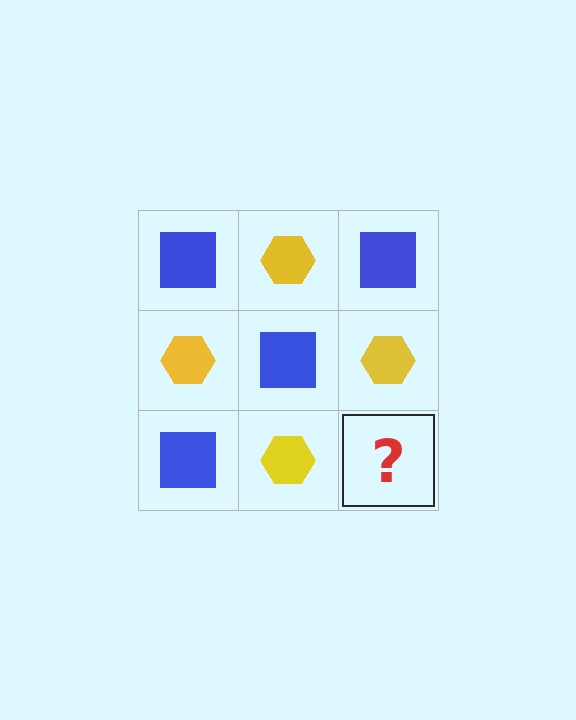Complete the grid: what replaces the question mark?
The question mark should be replaced with a blue square.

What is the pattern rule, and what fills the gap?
The rule is that it alternates blue square and yellow hexagon in a checkerboard pattern. The gap should be filled with a blue square.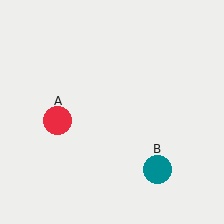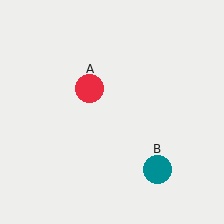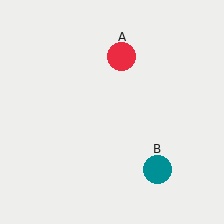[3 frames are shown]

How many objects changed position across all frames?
1 object changed position: red circle (object A).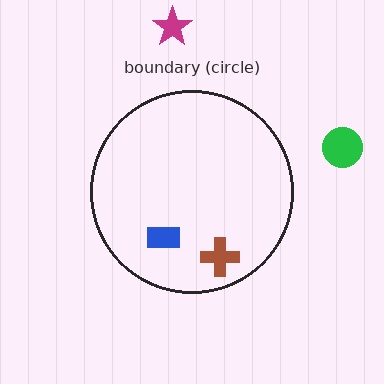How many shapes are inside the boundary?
2 inside, 2 outside.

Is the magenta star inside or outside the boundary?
Outside.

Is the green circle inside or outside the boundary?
Outside.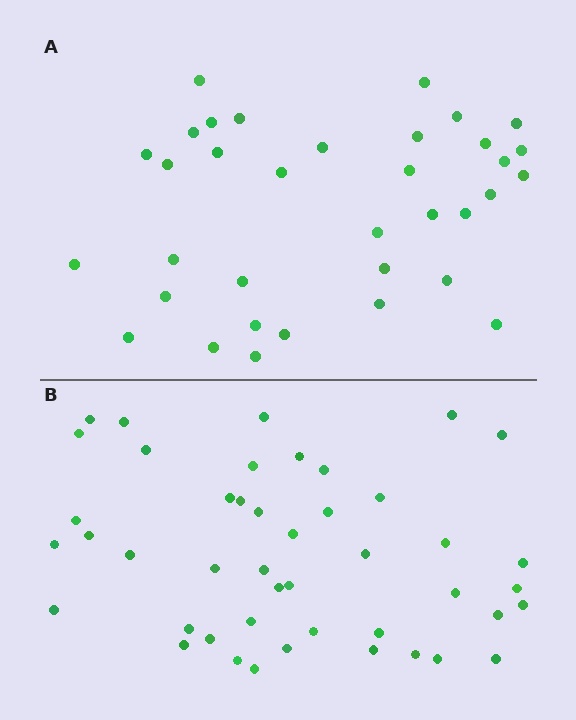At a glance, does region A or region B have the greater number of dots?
Region B (the bottom region) has more dots.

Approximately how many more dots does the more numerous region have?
Region B has roughly 10 or so more dots than region A.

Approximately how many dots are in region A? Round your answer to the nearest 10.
About 40 dots. (The exact count is 35, which rounds to 40.)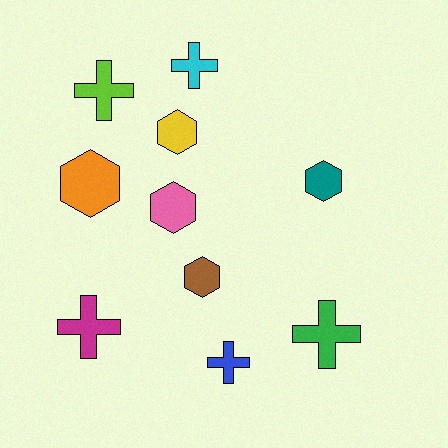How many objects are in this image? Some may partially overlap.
There are 10 objects.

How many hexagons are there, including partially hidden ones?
There are 5 hexagons.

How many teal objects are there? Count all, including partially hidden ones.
There is 1 teal object.